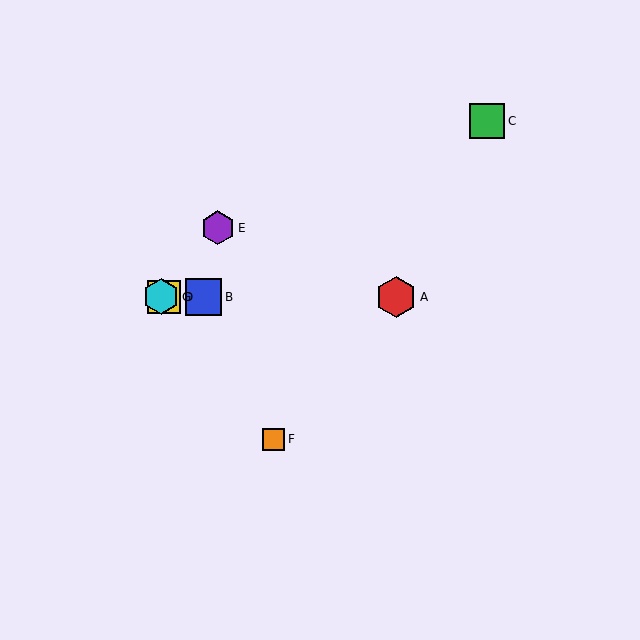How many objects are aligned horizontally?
4 objects (A, B, D, G) are aligned horizontally.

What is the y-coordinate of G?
Object G is at y≈297.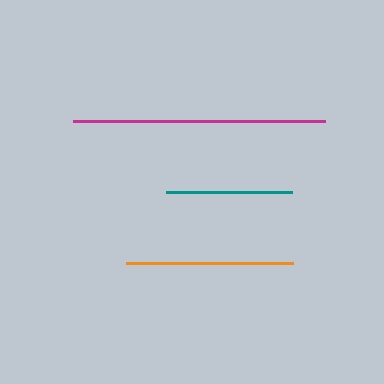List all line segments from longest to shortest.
From longest to shortest: magenta, orange, teal.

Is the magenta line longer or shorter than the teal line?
The magenta line is longer than the teal line.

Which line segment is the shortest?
The teal line is the shortest at approximately 126 pixels.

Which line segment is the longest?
The magenta line is the longest at approximately 252 pixels.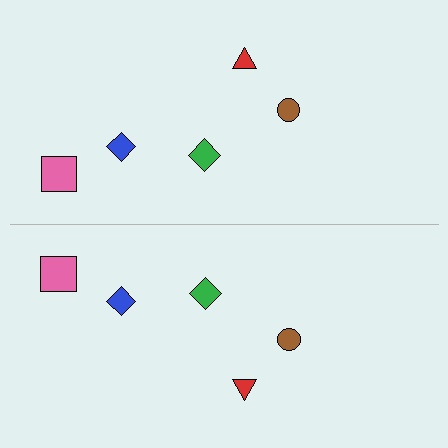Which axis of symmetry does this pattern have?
The pattern has a horizontal axis of symmetry running through the center of the image.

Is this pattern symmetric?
Yes, this pattern has bilateral (reflection) symmetry.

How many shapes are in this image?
There are 10 shapes in this image.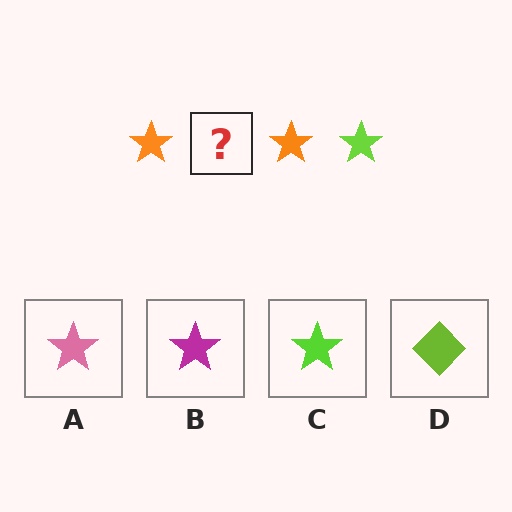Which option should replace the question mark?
Option C.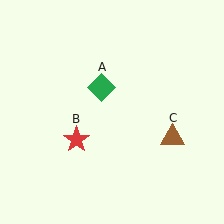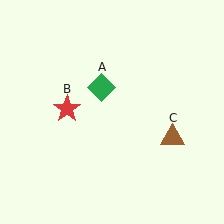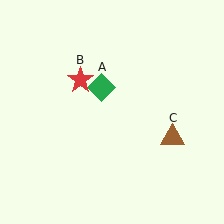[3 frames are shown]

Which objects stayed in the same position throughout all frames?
Green diamond (object A) and brown triangle (object C) remained stationary.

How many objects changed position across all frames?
1 object changed position: red star (object B).